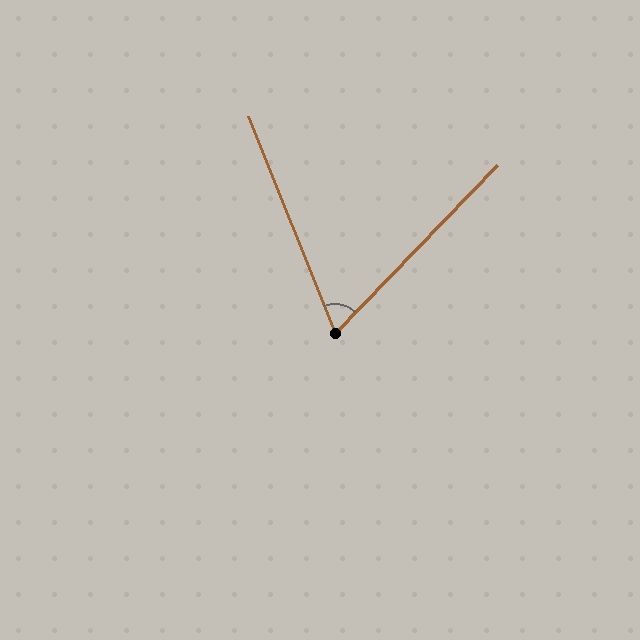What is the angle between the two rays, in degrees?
Approximately 66 degrees.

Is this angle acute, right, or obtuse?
It is acute.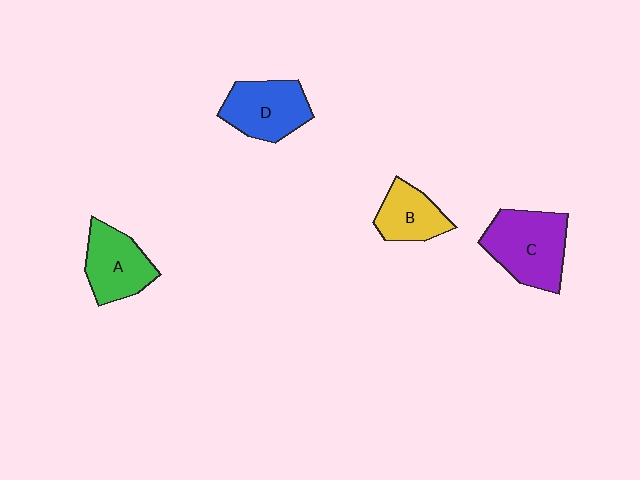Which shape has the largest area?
Shape C (purple).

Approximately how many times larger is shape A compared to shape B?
Approximately 1.2 times.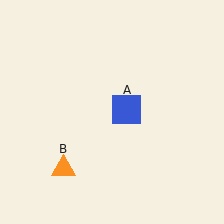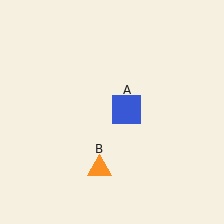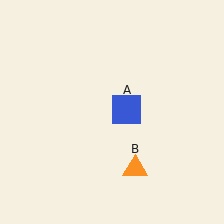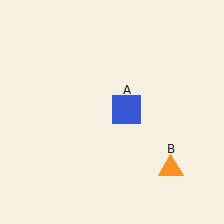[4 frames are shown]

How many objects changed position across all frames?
1 object changed position: orange triangle (object B).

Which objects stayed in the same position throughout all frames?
Blue square (object A) remained stationary.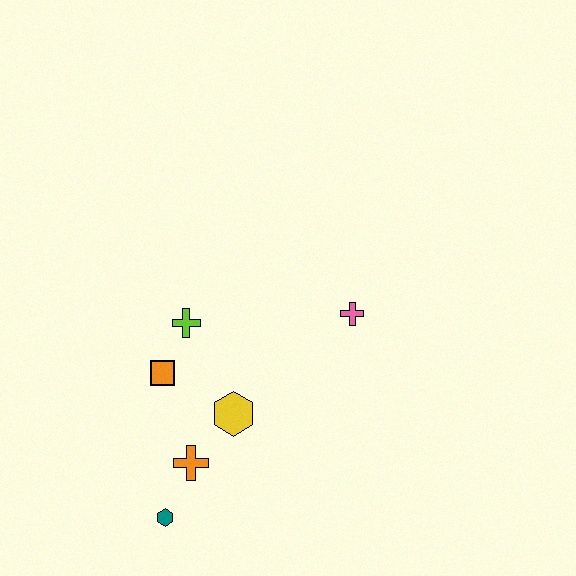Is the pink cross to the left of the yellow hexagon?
No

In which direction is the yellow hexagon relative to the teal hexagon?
The yellow hexagon is above the teal hexagon.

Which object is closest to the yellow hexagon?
The orange cross is closest to the yellow hexagon.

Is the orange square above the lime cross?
No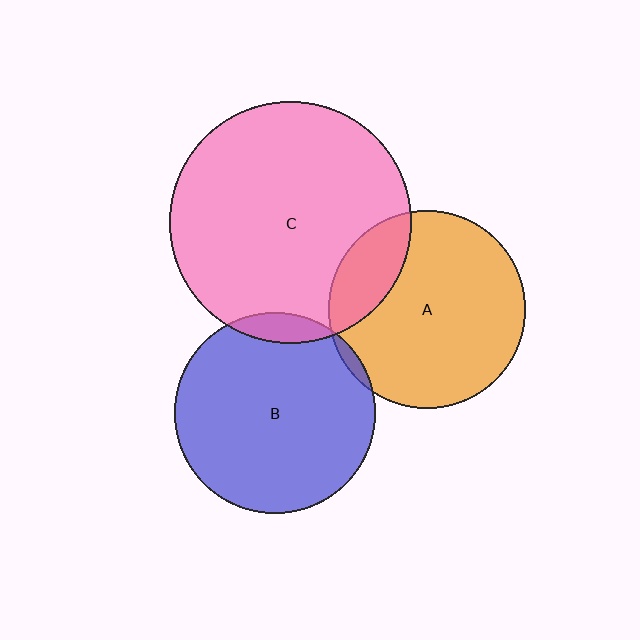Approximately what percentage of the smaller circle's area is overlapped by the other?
Approximately 5%.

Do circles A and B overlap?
Yes.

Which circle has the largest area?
Circle C (pink).